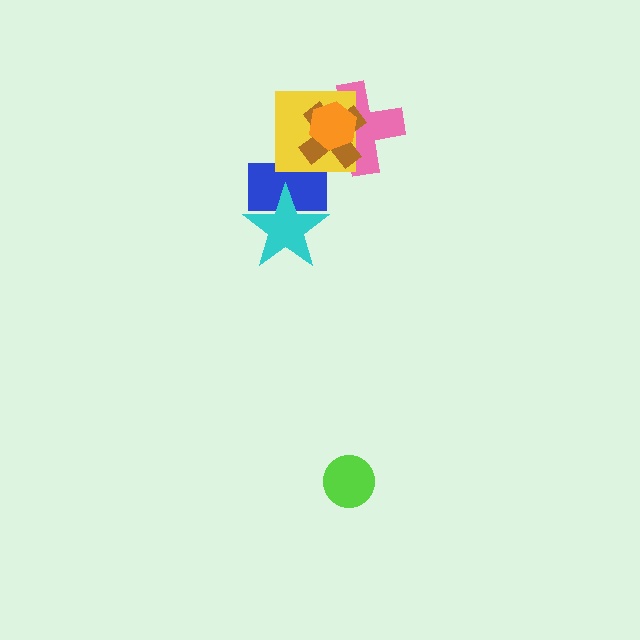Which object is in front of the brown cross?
The orange hexagon is in front of the brown cross.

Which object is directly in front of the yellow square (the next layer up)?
The brown cross is directly in front of the yellow square.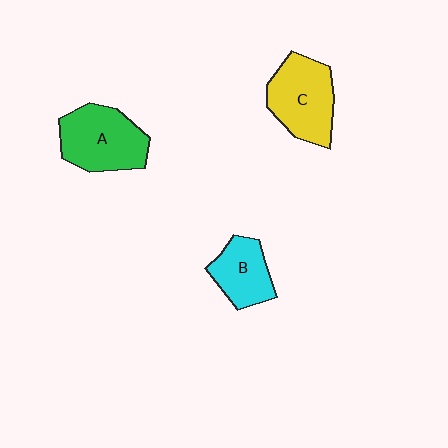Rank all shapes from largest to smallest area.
From largest to smallest: A (green), C (yellow), B (cyan).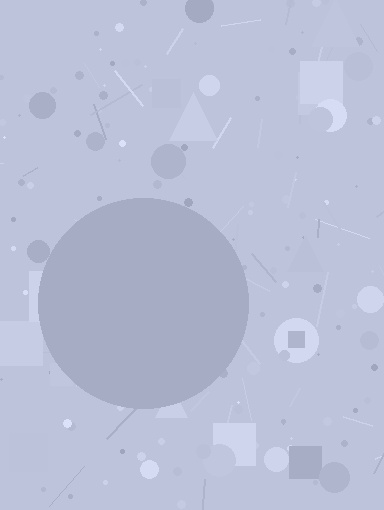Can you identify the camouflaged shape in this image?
The camouflaged shape is a circle.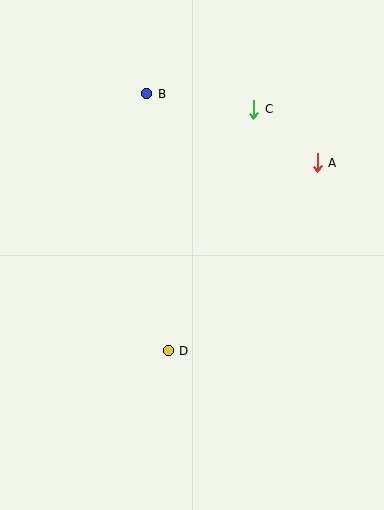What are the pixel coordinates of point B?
Point B is at (147, 94).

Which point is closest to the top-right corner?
Point C is closest to the top-right corner.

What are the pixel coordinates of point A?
Point A is at (317, 163).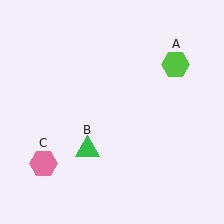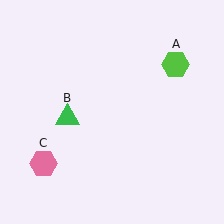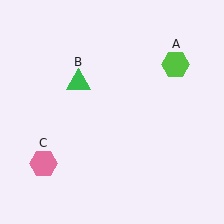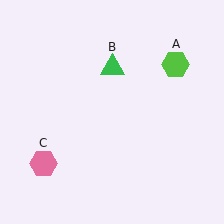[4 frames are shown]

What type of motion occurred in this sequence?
The green triangle (object B) rotated clockwise around the center of the scene.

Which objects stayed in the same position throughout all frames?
Lime hexagon (object A) and pink hexagon (object C) remained stationary.